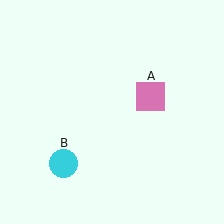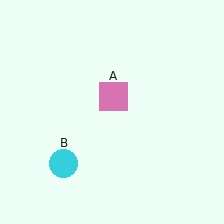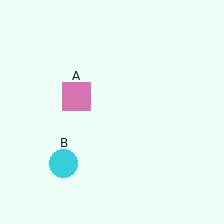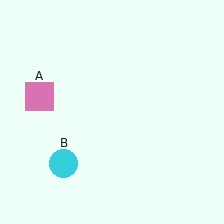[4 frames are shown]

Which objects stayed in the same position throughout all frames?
Cyan circle (object B) remained stationary.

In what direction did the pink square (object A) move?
The pink square (object A) moved left.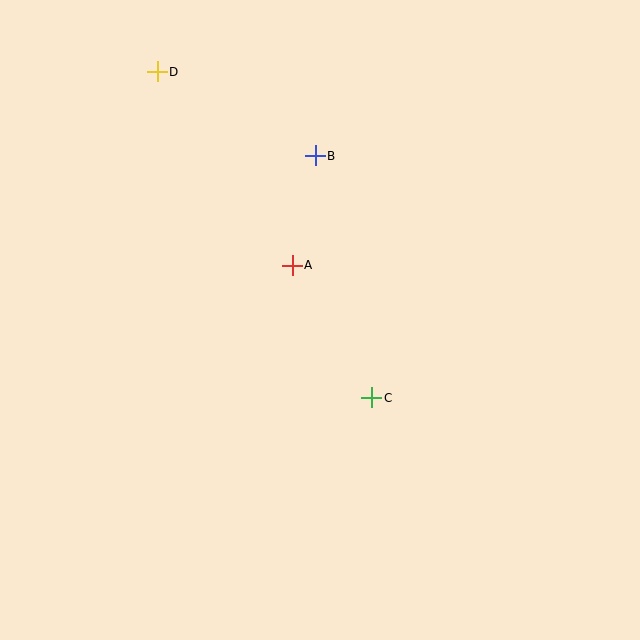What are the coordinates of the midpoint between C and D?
The midpoint between C and D is at (265, 235).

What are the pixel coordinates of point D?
Point D is at (157, 72).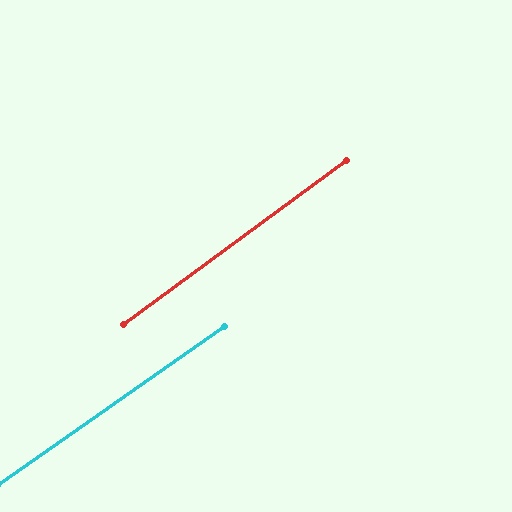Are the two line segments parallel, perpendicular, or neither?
Parallel — their directions differ by only 1.3°.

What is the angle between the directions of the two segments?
Approximately 1 degree.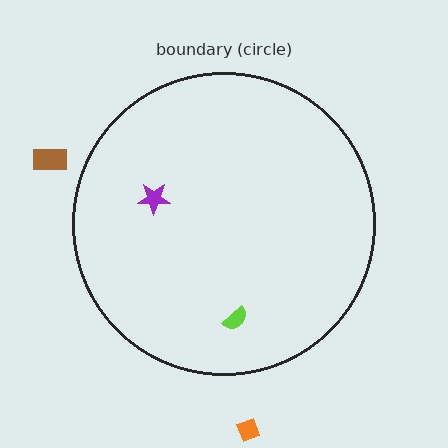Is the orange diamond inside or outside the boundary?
Outside.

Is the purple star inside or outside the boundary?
Inside.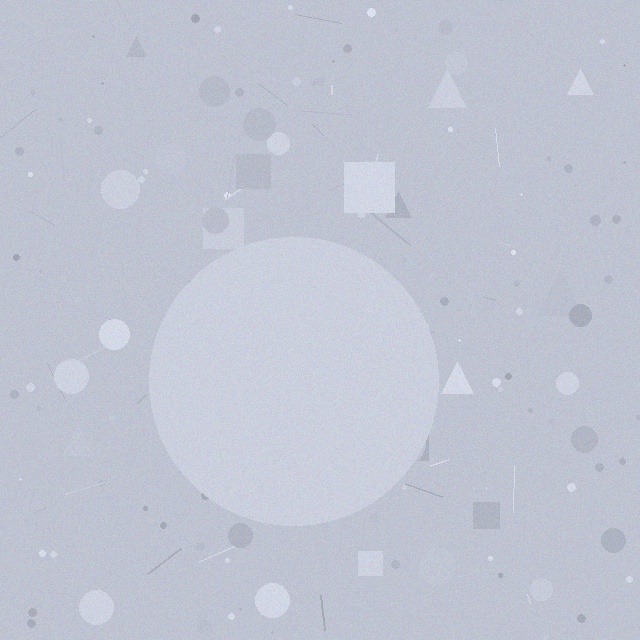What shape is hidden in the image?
A circle is hidden in the image.